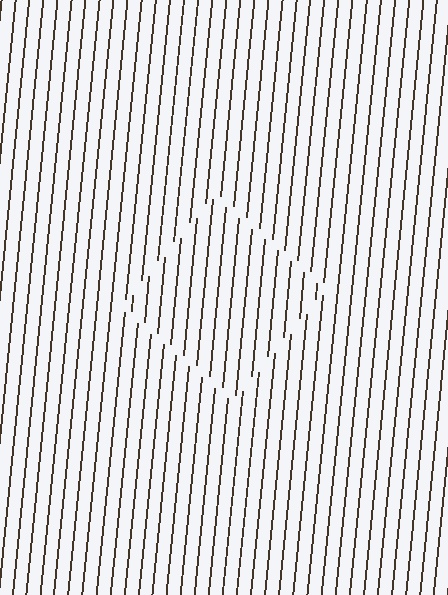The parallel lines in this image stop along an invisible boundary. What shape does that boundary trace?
An illusory square. The interior of the shape contains the same grating, shifted by half a period — the contour is defined by the phase discontinuity where line-ends from the inner and outer gratings abut.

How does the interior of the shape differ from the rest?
The interior of the shape contains the same grating, shifted by half a period — the contour is defined by the phase discontinuity where line-ends from the inner and outer gratings abut.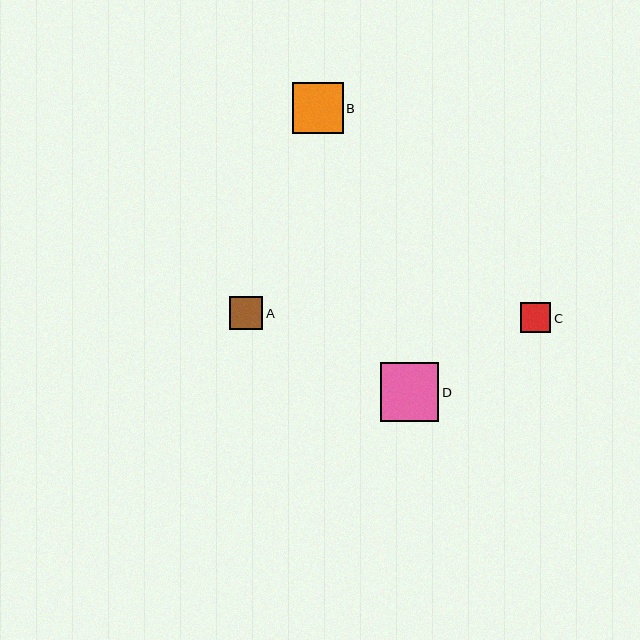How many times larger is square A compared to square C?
Square A is approximately 1.1 times the size of square C.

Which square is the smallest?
Square C is the smallest with a size of approximately 30 pixels.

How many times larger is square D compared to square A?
Square D is approximately 1.8 times the size of square A.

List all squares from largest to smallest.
From largest to smallest: D, B, A, C.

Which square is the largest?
Square D is the largest with a size of approximately 58 pixels.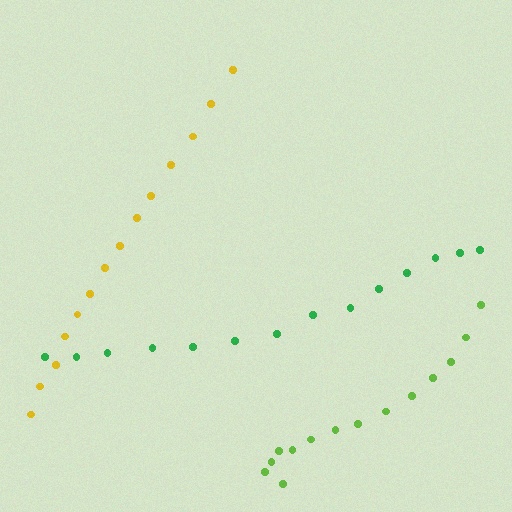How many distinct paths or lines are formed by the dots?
There are 3 distinct paths.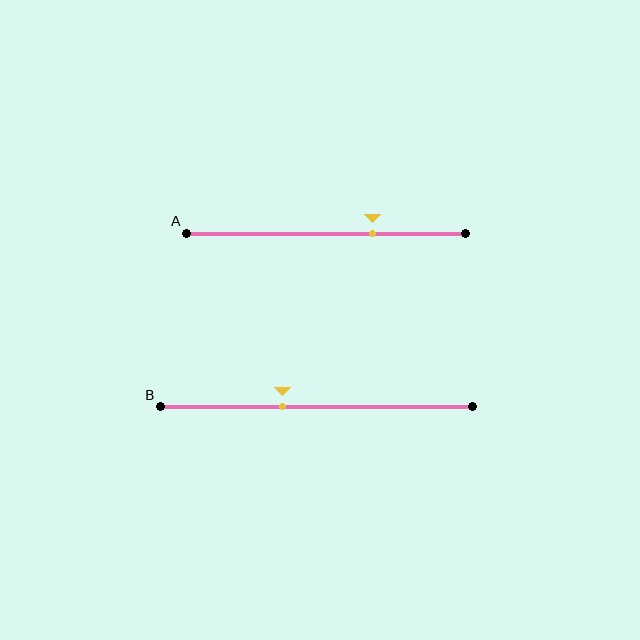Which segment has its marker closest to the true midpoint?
Segment B has its marker closest to the true midpoint.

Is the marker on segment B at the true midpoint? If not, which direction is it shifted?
No, the marker on segment B is shifted to the left by about 11% of the segment length.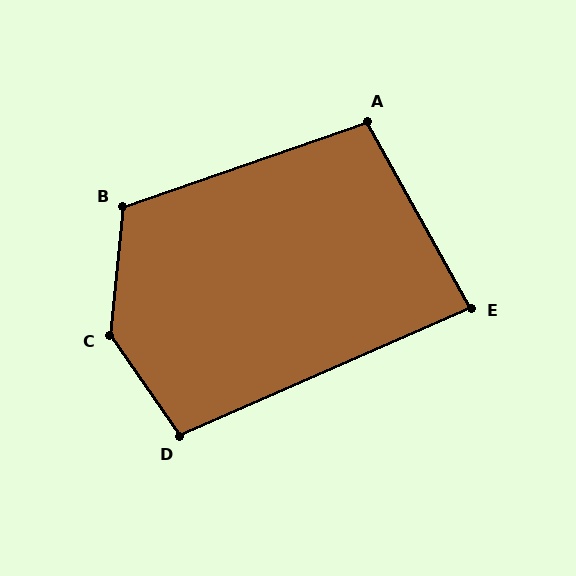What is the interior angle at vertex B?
Approximately 115 degrees (obtuse).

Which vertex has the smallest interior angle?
E, at approximately 85 degrees.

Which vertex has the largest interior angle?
C, at approximately 140 degrees.